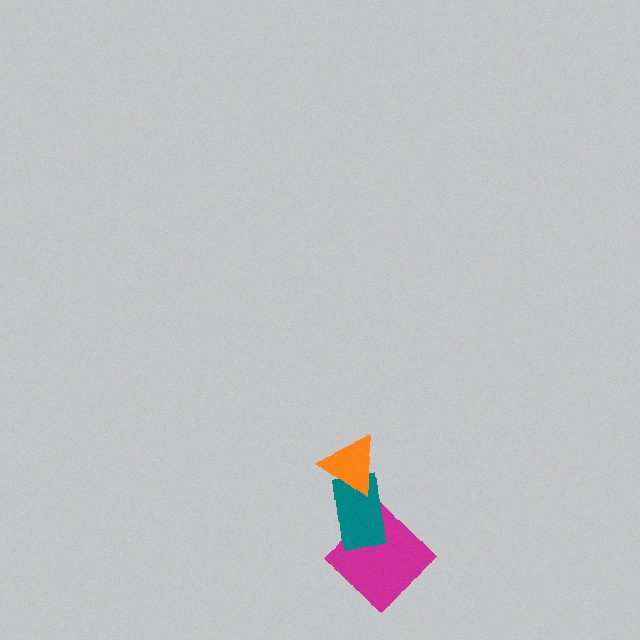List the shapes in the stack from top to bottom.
From top to bottom: the orange triangle, the teal rectangle, the magenta diamond.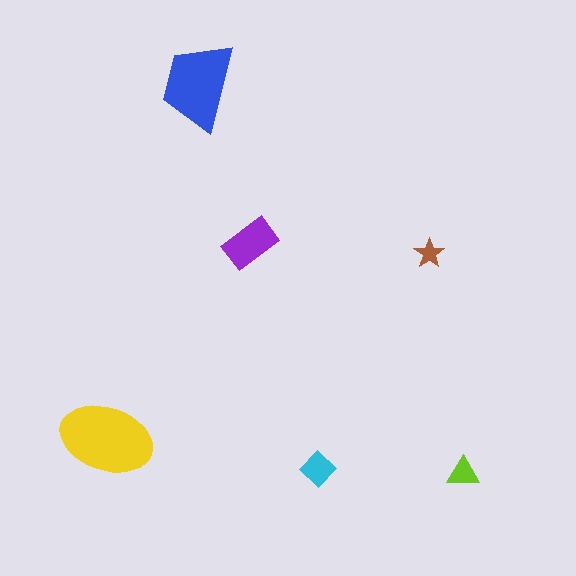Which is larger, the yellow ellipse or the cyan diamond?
The yellow ellipse.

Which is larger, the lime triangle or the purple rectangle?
The purple rectangle.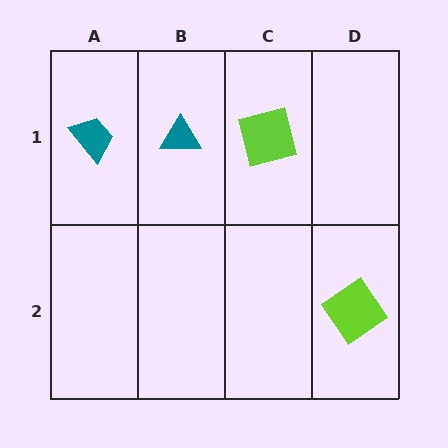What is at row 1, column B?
A teal triangle.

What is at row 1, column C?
A lime square.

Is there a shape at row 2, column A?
No, that cell is empty.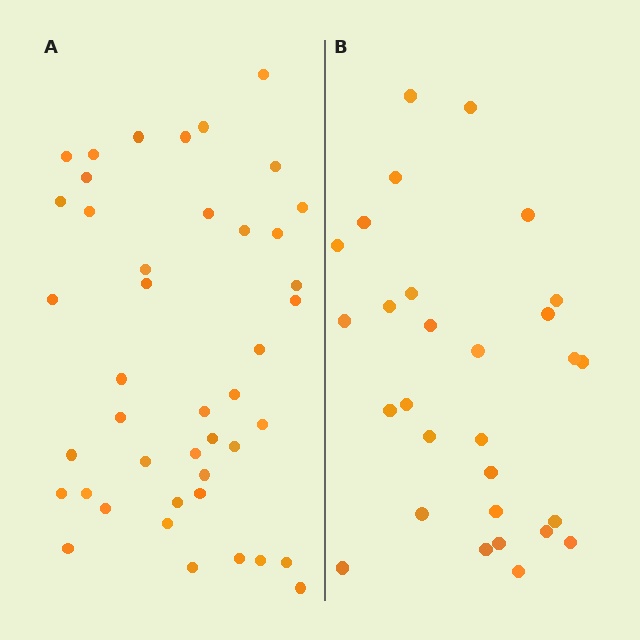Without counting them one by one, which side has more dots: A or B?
Region A (the left region) has more dots.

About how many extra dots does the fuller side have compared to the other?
Region A has approximately 15 more dots than region B.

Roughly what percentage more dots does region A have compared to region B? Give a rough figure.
About 50% more.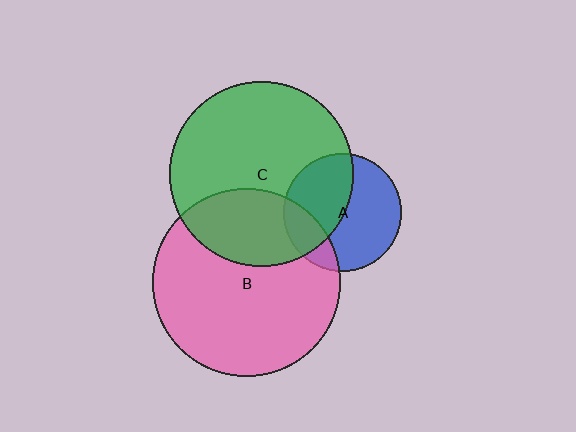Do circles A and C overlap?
Yes.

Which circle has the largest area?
Circle B (pink).